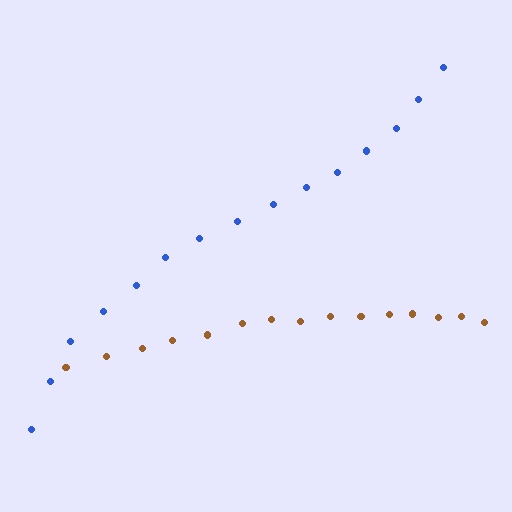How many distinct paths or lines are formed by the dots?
There are 2 distinct paths.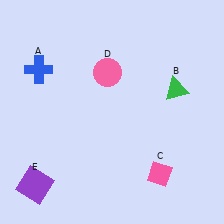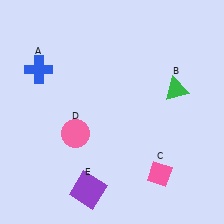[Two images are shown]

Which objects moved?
The objects that moved are: the pink circle (D), the purple square (E).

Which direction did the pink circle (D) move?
The pink circle (D) moved down.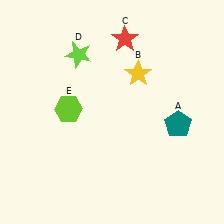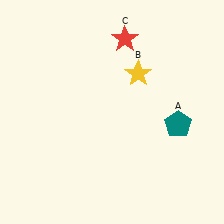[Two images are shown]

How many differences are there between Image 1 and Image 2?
There are 2 differences between the two images.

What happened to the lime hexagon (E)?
The lime hexagon (E) was removed in Image 2. It was in the top-left area of Image 1.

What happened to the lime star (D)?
The lime star (D) was removed in Image 2. It was in the top-left area of Image 1.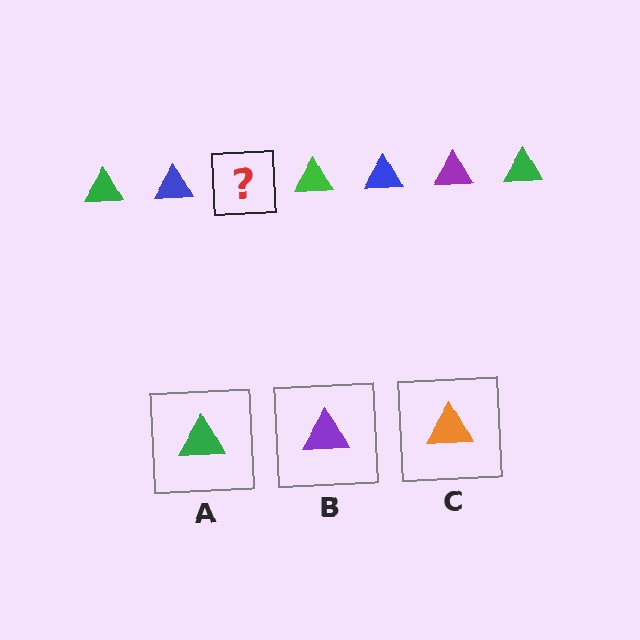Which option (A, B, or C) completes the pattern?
B.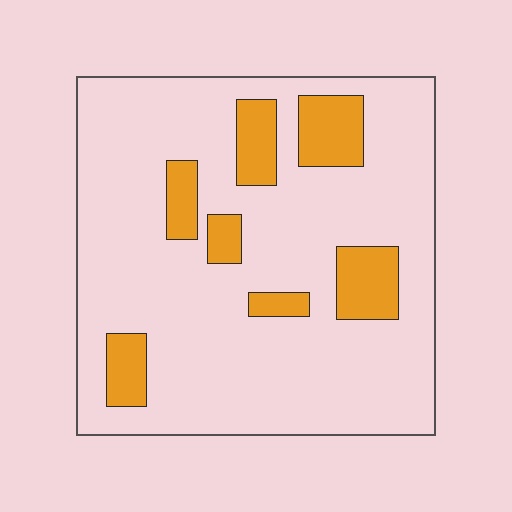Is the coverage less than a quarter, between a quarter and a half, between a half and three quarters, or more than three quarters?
Less than a quarter.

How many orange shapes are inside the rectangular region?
7.